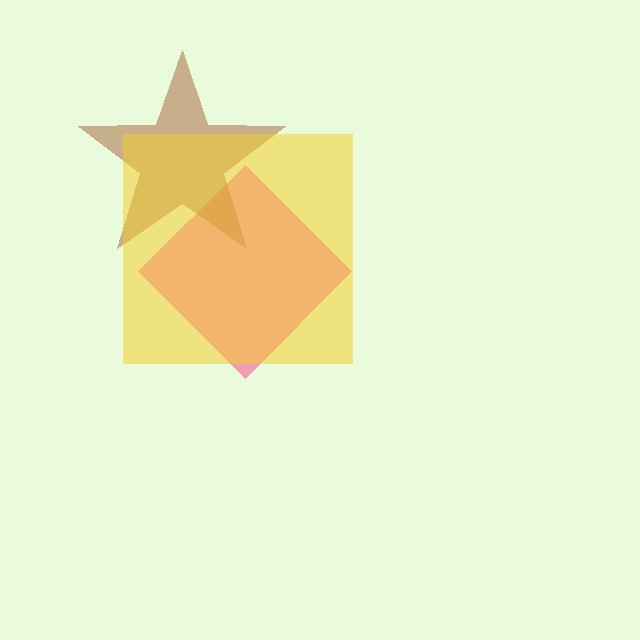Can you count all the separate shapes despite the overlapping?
Yes, there are 3 separate shapes.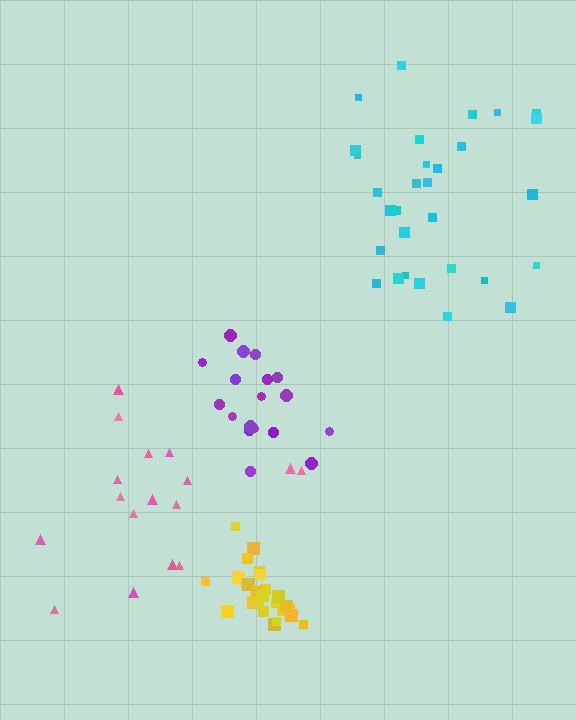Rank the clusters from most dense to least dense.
yellow, purple, cyan, pink.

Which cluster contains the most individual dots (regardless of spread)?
Cyan (30).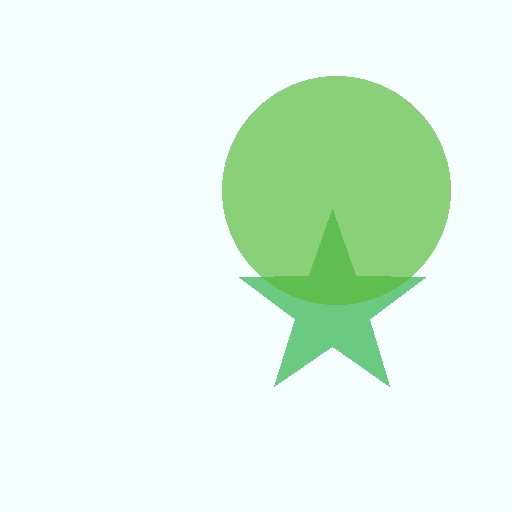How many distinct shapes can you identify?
There are 2 distinct shapes: a green star, a lime circle.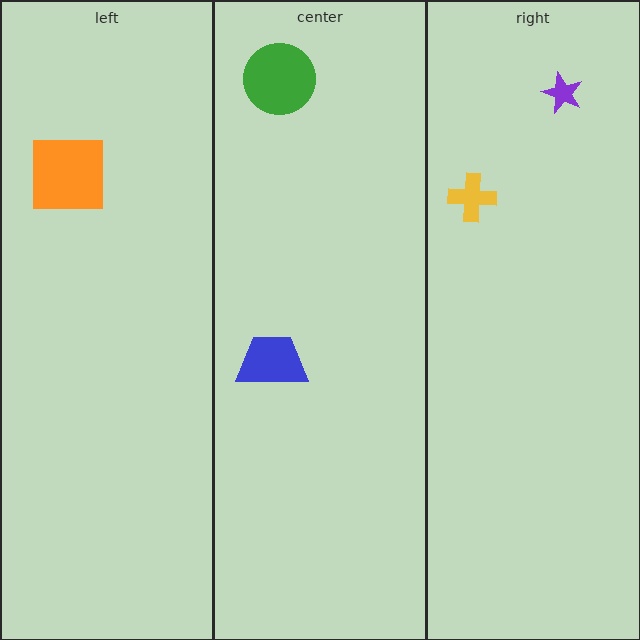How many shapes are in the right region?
2.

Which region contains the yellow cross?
The right region.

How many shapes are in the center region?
2.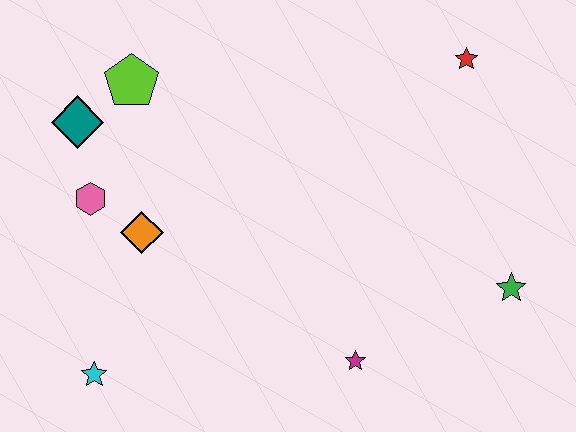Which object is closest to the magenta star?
The green star is closest to the magenta star.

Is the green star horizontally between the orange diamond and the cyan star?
No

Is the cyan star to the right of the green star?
No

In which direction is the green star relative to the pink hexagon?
The green star is to the right of the pink hexagon.